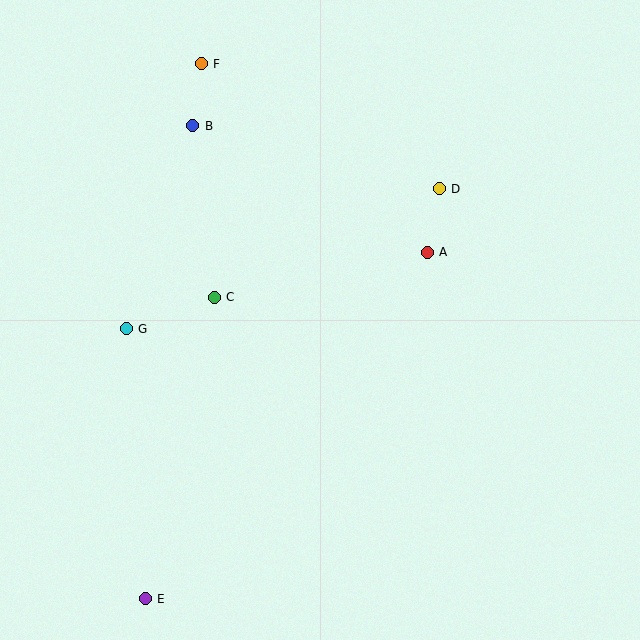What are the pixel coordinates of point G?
Point G is at (126, 329).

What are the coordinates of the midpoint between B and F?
The midpoint between B and F is at (197, 95).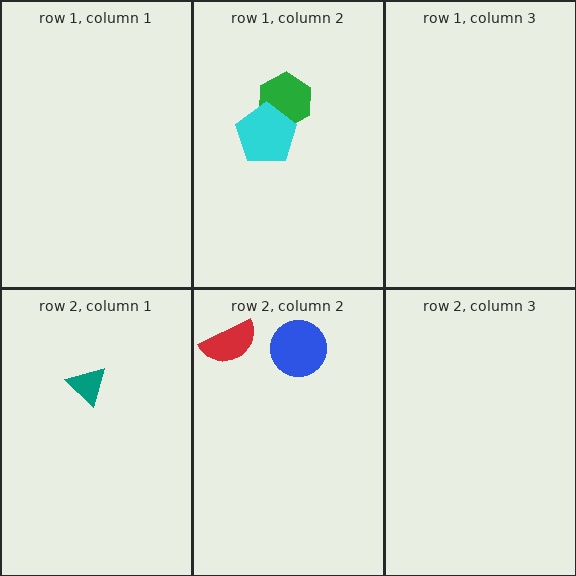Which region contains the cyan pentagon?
The row 1, column 2 region.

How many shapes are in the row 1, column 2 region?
2.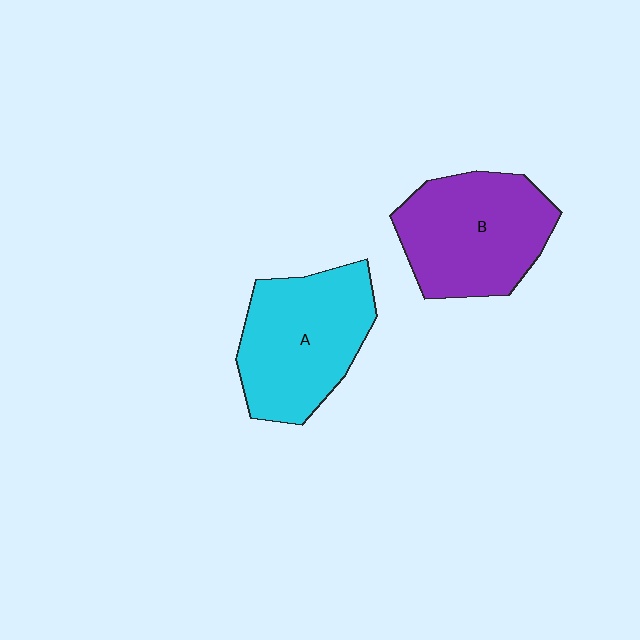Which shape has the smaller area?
Shape B (purple).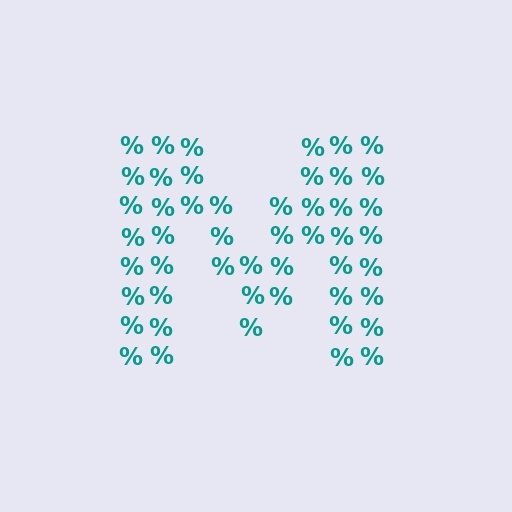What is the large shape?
The large shape is the letter M.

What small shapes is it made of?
It is made of small percent signs.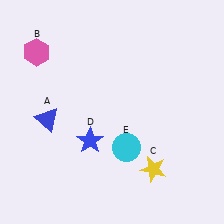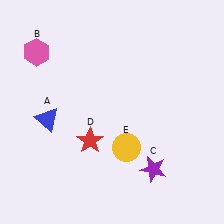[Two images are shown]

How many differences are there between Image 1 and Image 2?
There are 3 differences between the two images.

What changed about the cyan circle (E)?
In Image 1, E is cyan. In Image 2, it changed to yellow.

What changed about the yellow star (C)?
In Image 1, C is yellow. In Image 2, it changed to purple.